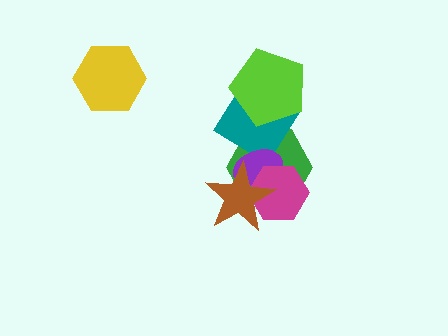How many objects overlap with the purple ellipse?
4 objects overlap with the purple ellipse.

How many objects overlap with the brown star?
3 objects overlap with the brown star.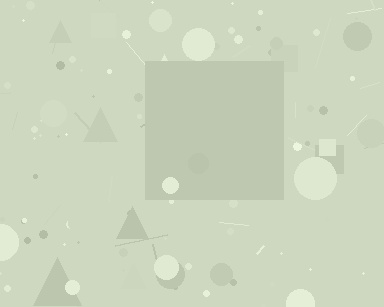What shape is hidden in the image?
A square is hidden in the image.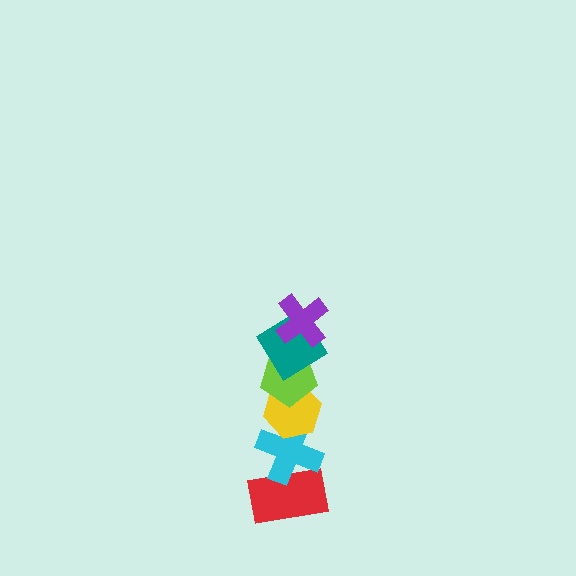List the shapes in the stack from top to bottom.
From top to bottom: the purple cross, the teal diamond, the lime pentagon, the yellow hexagon, the cyan cross, the red rectangle.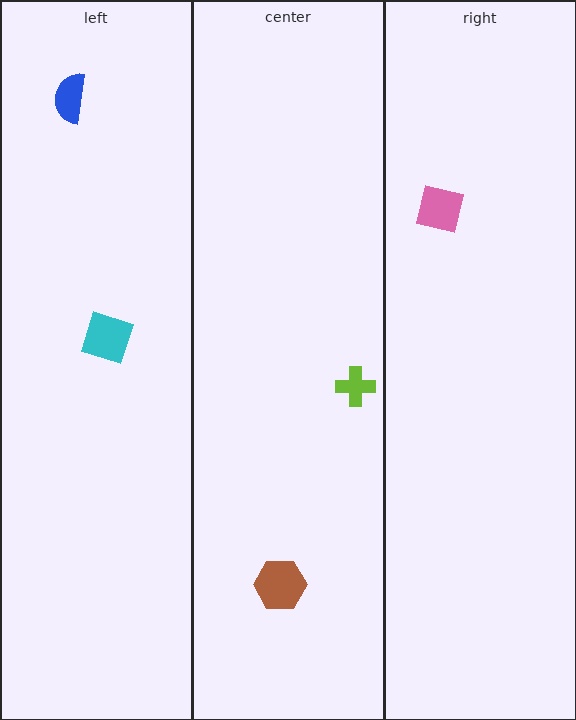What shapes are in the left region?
The blue semicircle, the cyan diamond.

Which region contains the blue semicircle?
The left region.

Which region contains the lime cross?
The center region.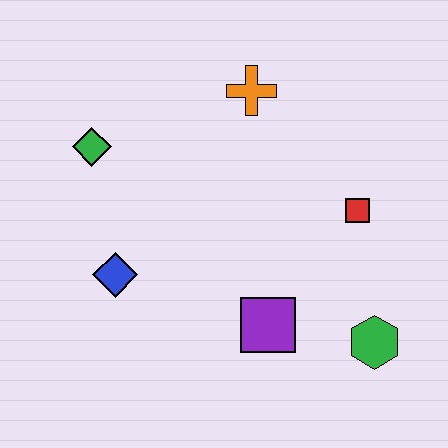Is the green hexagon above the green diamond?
No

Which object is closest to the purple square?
The green hexagon is closest to the purple square.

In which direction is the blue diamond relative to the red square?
The blue diamond is to the left of the red square.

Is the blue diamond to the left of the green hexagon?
Yes